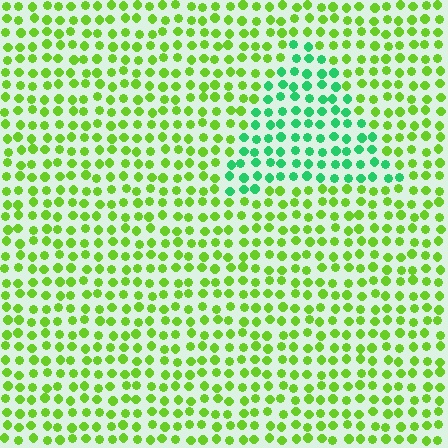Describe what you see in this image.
The image is filled with small lime elements in a uniform arrangement. A triangle-shaped region is visible where the elements are tinted to a slightly different hue, forming a subtle color boundary.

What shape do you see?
I see a triangle.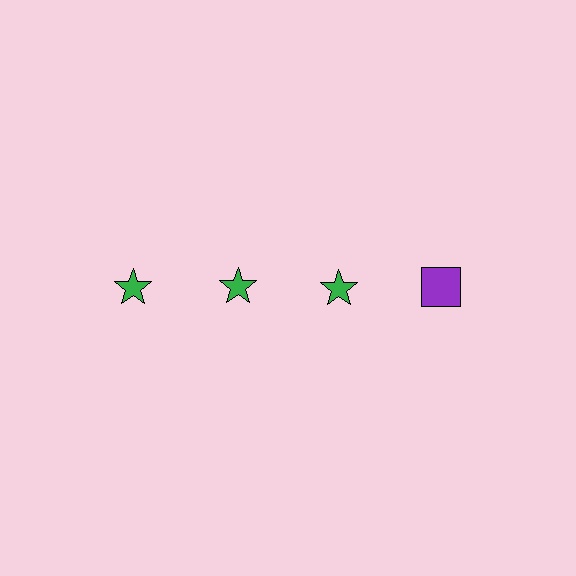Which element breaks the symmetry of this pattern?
The purple square in the top row, second from right column breaks the symmetry. All other shapes are green stars.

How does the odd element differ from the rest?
It differs in both color (purple instead of green) and shape (square instead of star).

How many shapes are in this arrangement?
There are 4 shapes arranged in a grid pattern.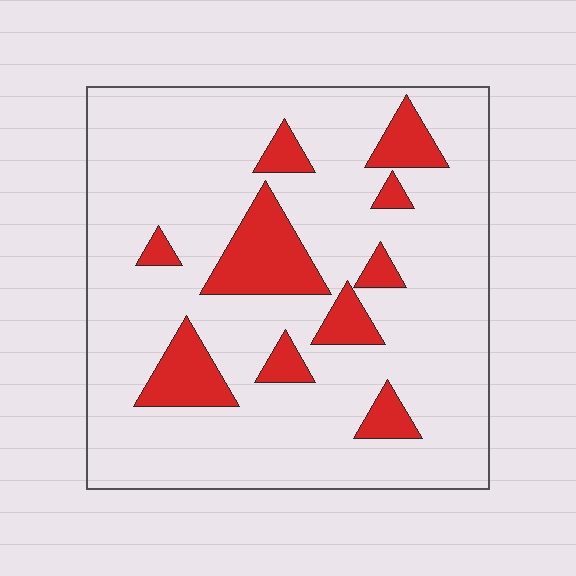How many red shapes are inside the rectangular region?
10.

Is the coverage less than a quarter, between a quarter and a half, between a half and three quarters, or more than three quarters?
Less than a quarter.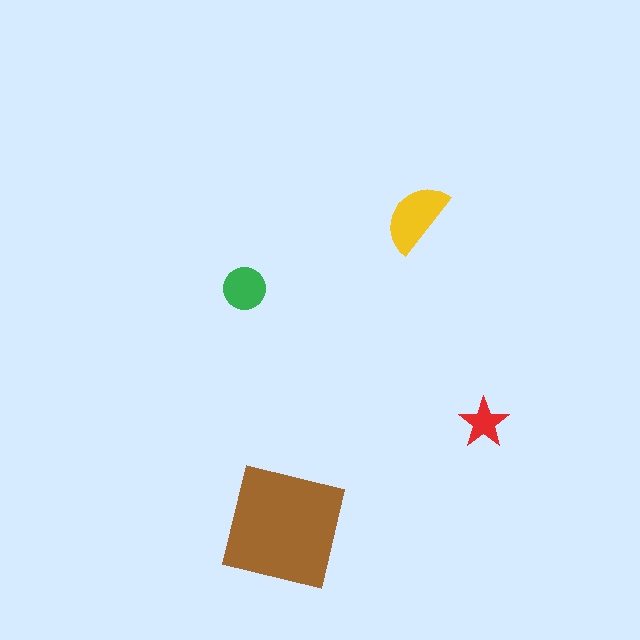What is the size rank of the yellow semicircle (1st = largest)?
2nd.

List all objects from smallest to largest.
The red star, the green circle, the yellow semicircle, the brown square.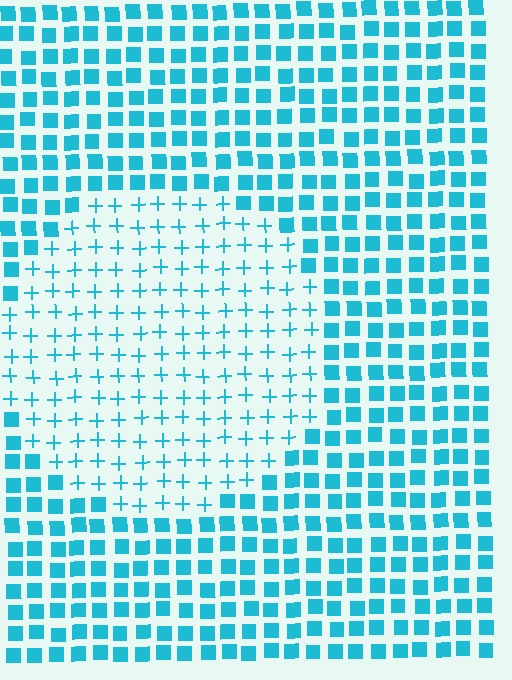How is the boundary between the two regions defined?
The boundary is defined by a change in element shape: plus signs inside vs. squares outside. All elements share the same color and spacing.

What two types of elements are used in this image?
The image uses plus signs inside the circle region and squares outside it.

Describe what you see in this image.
The image is filled with small cyan elements arranged in a uniform grid. A circle-shaped region contains plus signs, while the surrounding area contains squares. The boundary is defined purely by the change in element shape.